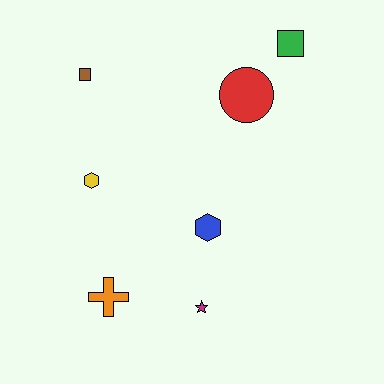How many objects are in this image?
There are 7 objects.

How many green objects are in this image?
There is 1 green object.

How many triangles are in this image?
There are no triangles.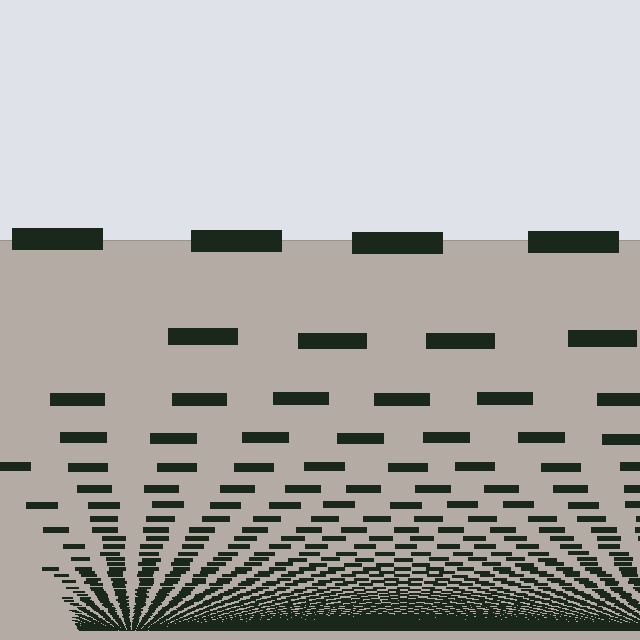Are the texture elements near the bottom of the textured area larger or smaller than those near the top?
Smaller. The gradient is inverted — elements near the bottom are smaller and denser.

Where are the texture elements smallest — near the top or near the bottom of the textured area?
Near the bottom.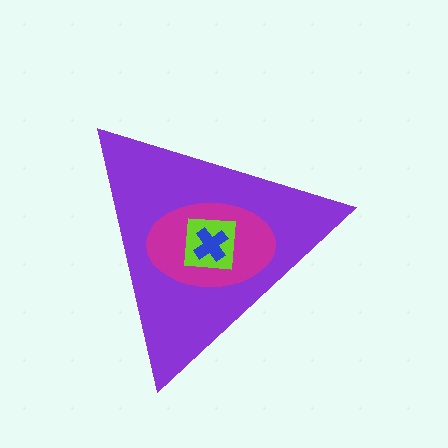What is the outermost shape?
The purple triangle.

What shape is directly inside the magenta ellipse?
The lime square.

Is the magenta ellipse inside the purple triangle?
Yes.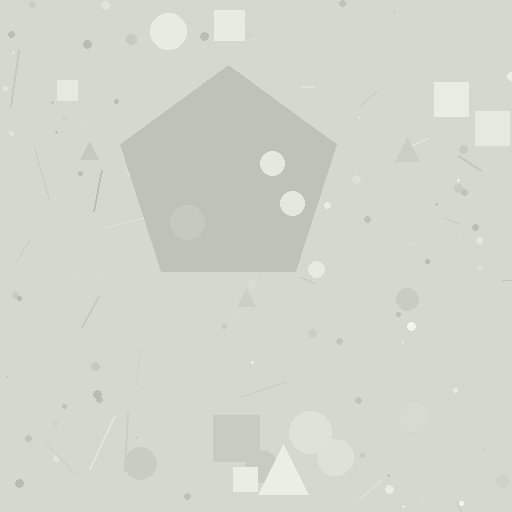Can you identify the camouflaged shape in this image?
The camouflaged shape is a pentagon.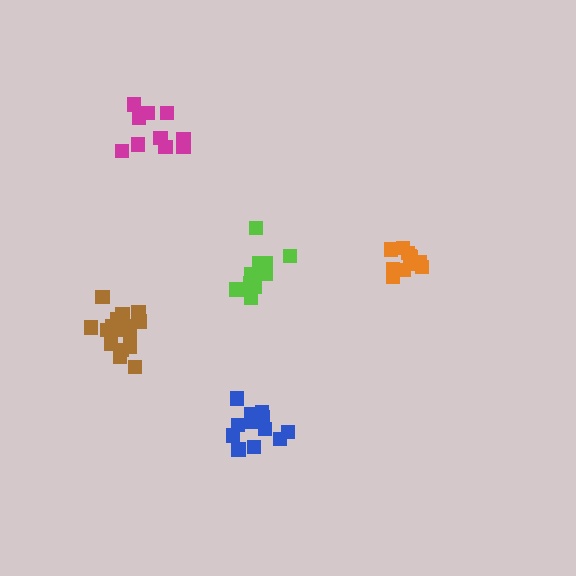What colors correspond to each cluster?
The clusters are colored: brown, lime, magenta, orange, blue.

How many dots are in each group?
Group 1: 16 dots, Group 2: 11 dots, Group 3: 10 dots, Group 4: 11 dots, Group 5: 12 dots (60 total).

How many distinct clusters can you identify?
There are 5 distinct clusters.